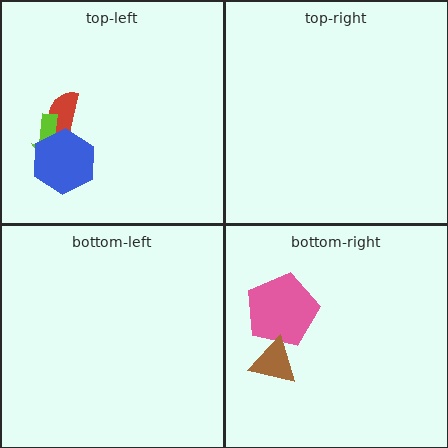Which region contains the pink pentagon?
The bottom-right region.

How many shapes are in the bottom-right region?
2.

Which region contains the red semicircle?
The top-left region.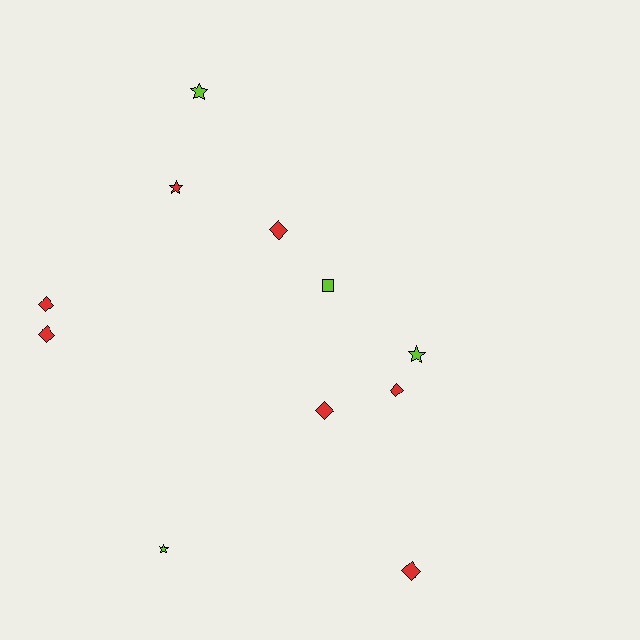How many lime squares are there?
There is 1 lime square.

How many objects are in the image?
There are 11 objects.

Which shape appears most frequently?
Diamond, with 6 objects.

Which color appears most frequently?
Red, with 7 objects.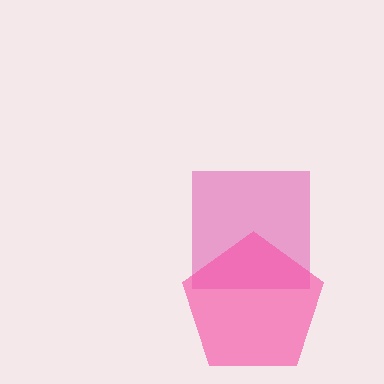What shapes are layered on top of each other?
The layered shapes are: a magenta square, a pink pentagon.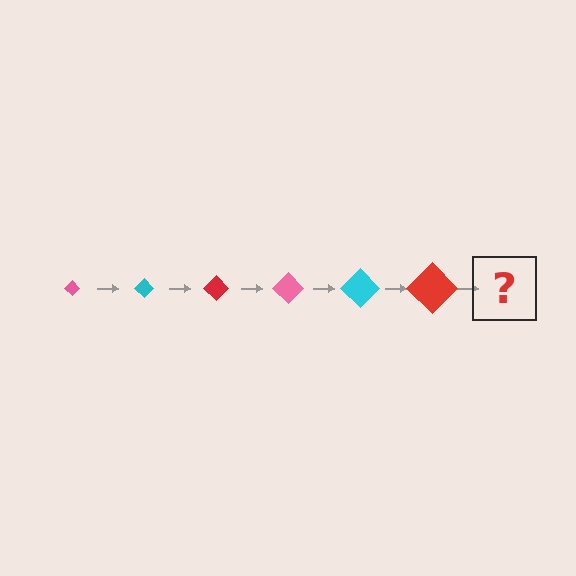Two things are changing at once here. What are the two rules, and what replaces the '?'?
The two rules are that the diamond grows larger each step and the color cycles through pink, cyan, and red. The '?' should be a pink diamond, larger than the previous one.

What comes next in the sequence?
The next element should be a pink diamond, larger than the previous one.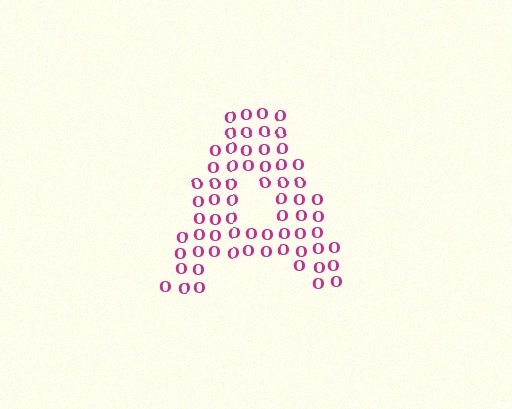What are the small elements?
The small elements are letter O's.